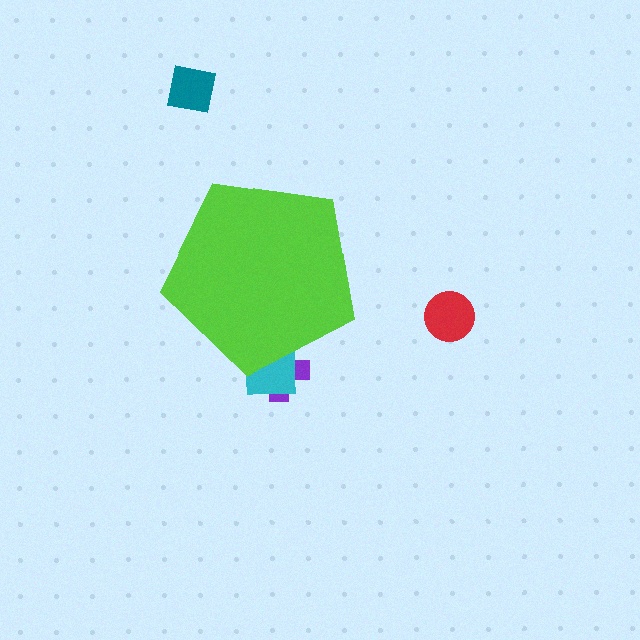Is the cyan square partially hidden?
Yes, the cyan square is partially hidden behind the lime pentagon.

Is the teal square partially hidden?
No, the teal square is fully visible.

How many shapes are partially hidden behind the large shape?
2 shapes are partially hidden.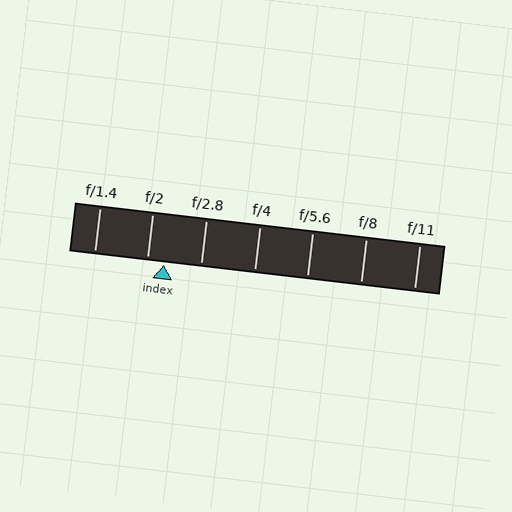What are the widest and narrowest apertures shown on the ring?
The widest aperture shown is f/1.4 and the narrowest is f/11.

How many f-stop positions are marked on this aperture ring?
There are 7 f-stop positions marked.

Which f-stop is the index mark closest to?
The index mark is closest to f/2.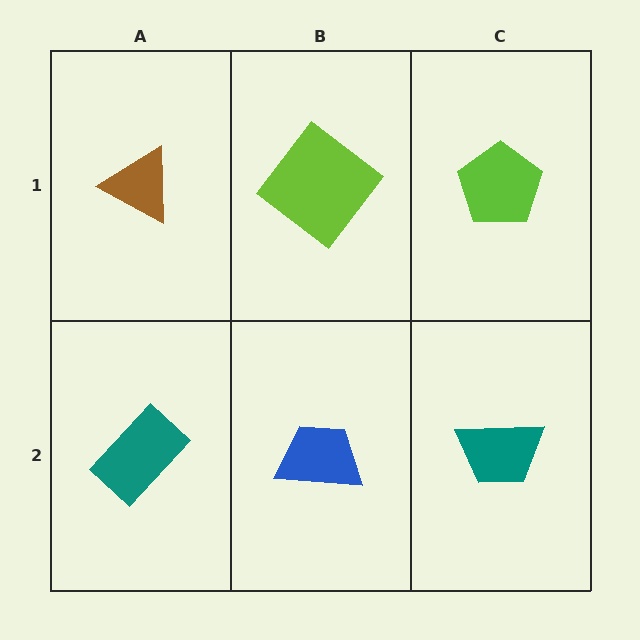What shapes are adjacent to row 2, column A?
A brown triangle (row 1, column A), a blue trapezoid (row 2, column B).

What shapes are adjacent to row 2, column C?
A lime pentagon (row 1, column C), a blue trapezoid (row 2, column B).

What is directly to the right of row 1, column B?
A lime pentagon.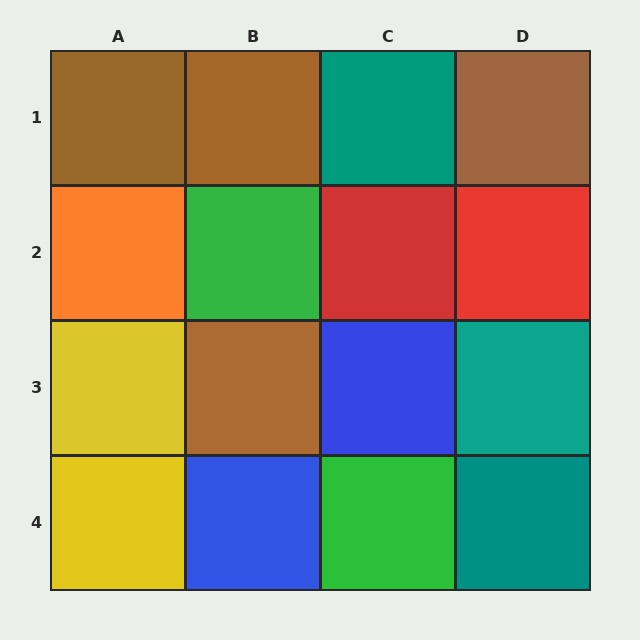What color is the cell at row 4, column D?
Teal.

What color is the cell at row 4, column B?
Blue.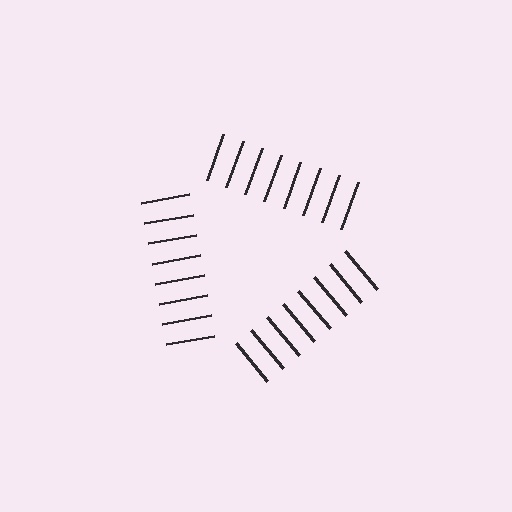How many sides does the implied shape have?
3 sides — the line-ends trace a triangle.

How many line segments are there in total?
24 — 8 along each of the 3 edges.